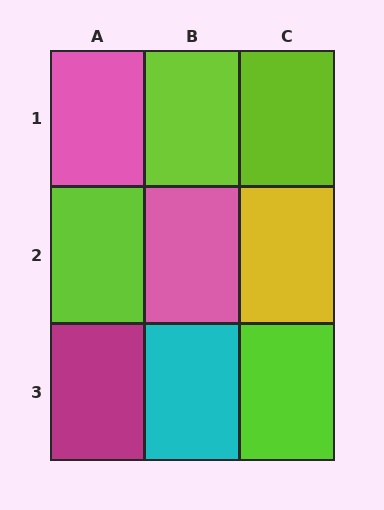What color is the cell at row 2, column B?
Pink.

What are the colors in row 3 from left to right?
Magenta, cyan, lime.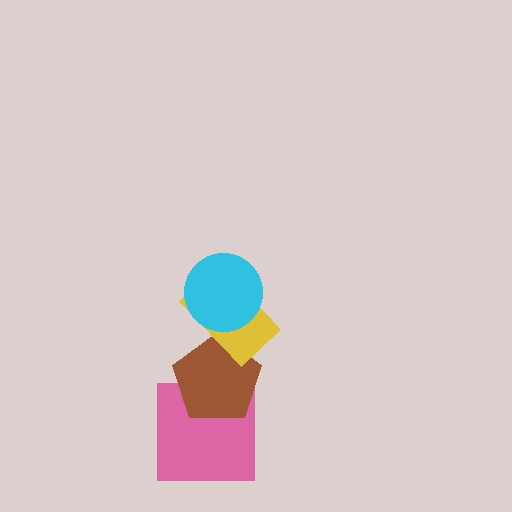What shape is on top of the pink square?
The brown pentagon is on top of the pink square.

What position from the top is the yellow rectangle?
The yellow rectangle is 2nd from the top.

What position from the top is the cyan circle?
The cyan circle is 1st from the top.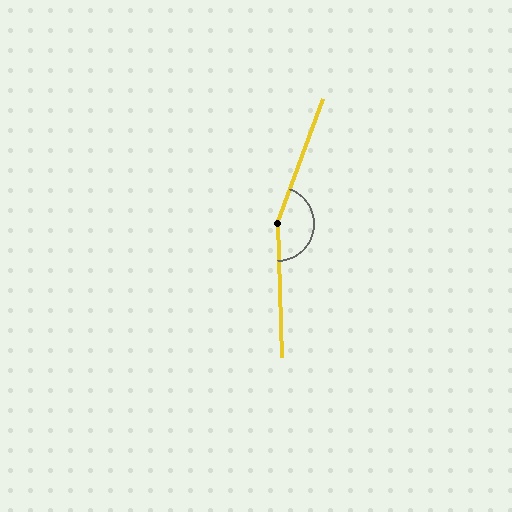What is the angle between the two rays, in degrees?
Approximately 158 degrees.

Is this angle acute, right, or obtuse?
It is obtuse.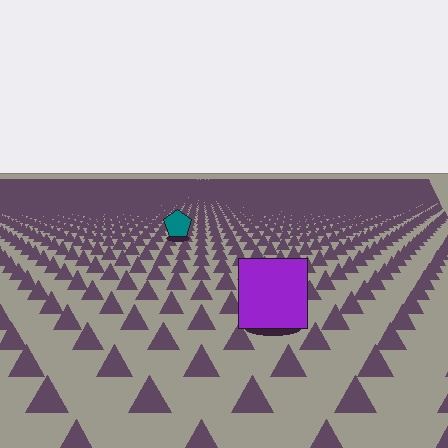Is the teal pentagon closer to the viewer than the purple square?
No. The purple square is closer — you can tell from the texture gradient: the ground texture is coarser near it.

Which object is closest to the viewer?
The purple square is closest. The texture marks near it are larger and more spread out.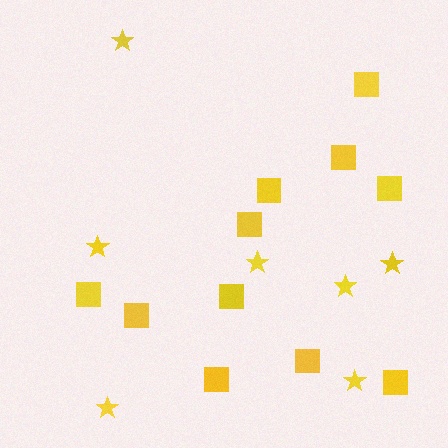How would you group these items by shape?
There are 2 groups: one group of squares (11) and one group of stars (7).